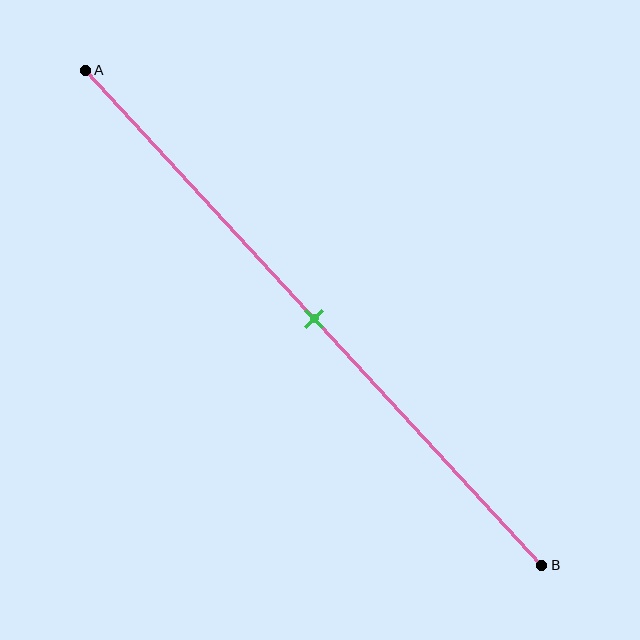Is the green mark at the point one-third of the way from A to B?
No, the mark is at about 50% from A, not at the 33% one-third point.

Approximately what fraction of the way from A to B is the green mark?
The green mark is approximately 50% of the way from A to B.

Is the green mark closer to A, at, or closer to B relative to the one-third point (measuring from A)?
The green mark is closer to point B than the one-third point of segment AB.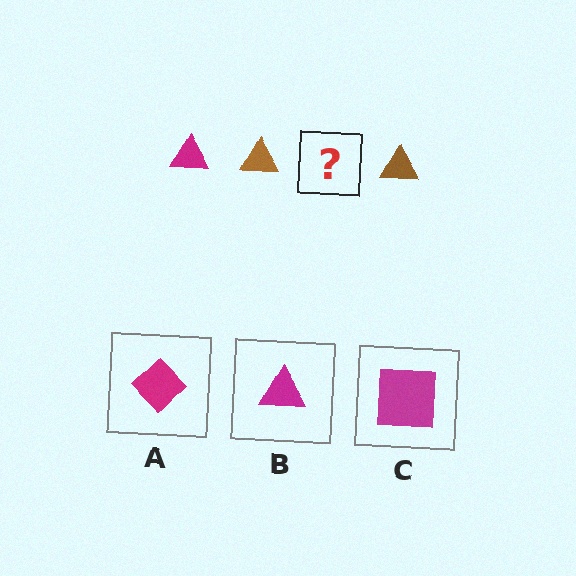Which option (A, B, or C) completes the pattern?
B.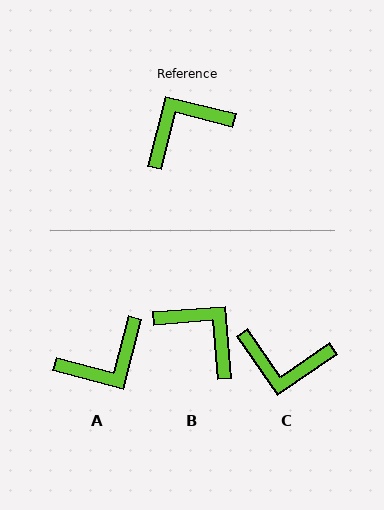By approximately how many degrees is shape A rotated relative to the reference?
Approximately 179 degrees counter-clockwise.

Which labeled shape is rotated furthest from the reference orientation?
A, about 179 degrees away.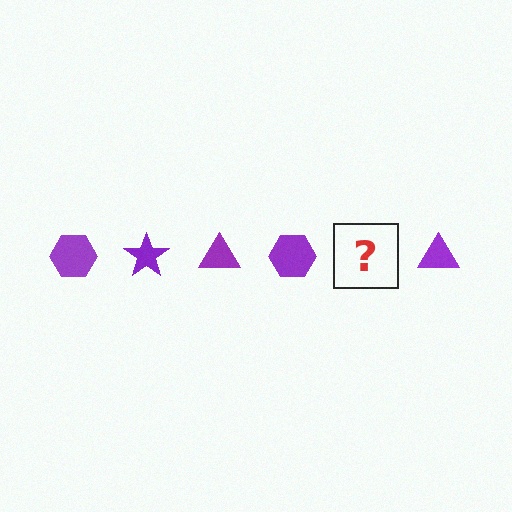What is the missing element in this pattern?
The missing element is a purple star.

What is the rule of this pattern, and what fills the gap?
The rule is that the pattern cycles through hexagon, star, triangle shapes in purple. The gap should be filled with a purple star.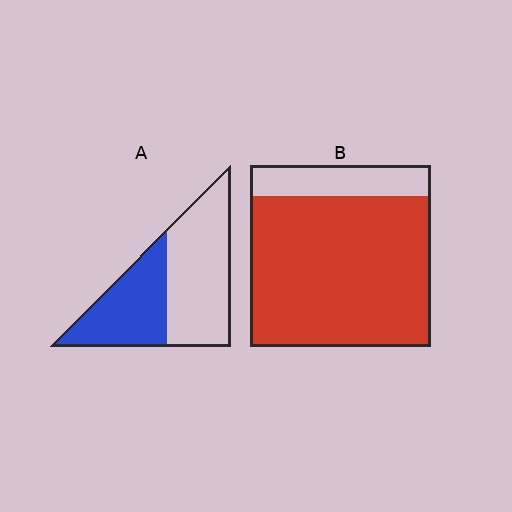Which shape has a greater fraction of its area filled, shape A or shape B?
Shape B.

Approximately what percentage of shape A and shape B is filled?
A is approximately 40% and B is approximately 85%.